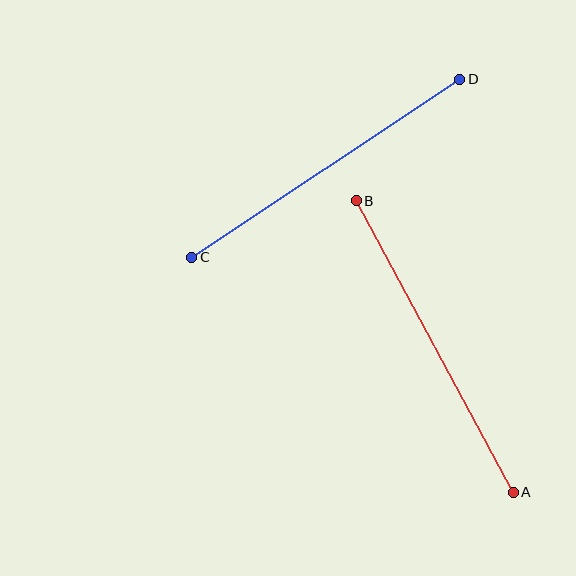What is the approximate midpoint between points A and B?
The midpoint is at approximately (435, 346) pixels.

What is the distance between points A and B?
The distance is approximately 331 pixels.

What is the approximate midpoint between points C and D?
The midpoint is at approximately (326, 168) pixels.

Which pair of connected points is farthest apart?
Points A and B are farthest apart.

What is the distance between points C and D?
The distance is approximately 321 pixels.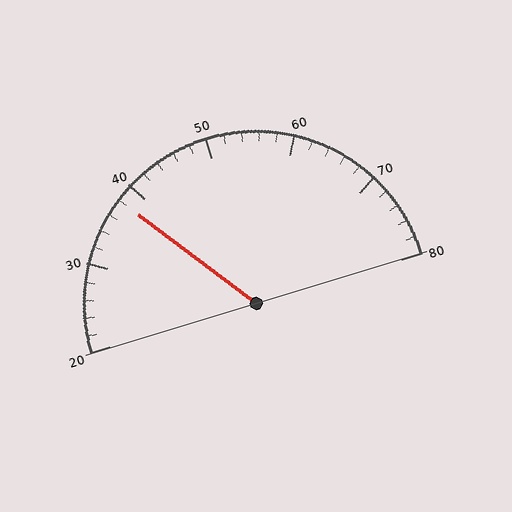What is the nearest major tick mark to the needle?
The nearest major tick mark is 40.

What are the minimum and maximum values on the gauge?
The gauge ranges from 20 to 80.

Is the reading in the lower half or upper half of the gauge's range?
The reading is in the lower half of the range (20 to 80).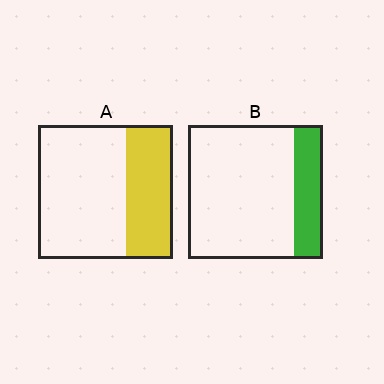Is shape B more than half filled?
No.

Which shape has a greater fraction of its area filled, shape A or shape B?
Shape A.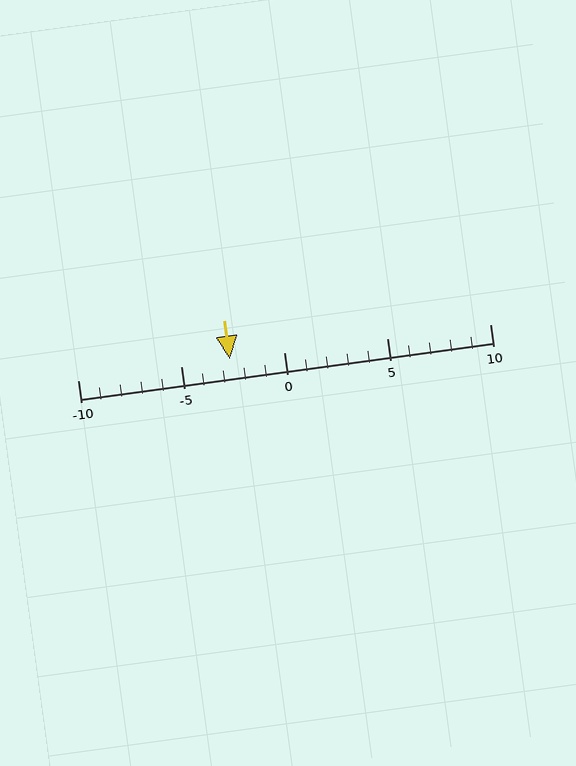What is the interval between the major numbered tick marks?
The major tick marks are spaced 5 units apart.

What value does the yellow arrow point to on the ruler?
The yellow arrow points to approximately -3.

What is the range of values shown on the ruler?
The ruler shows values from -10 to 10.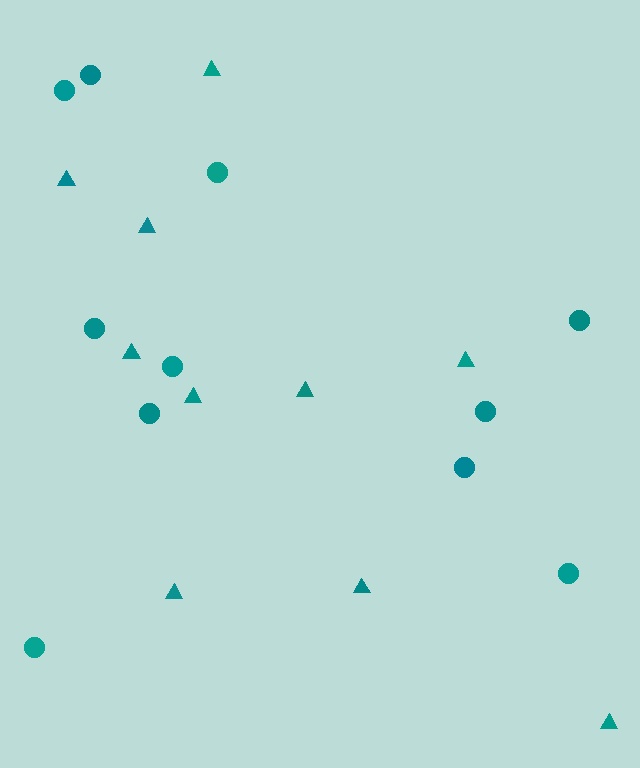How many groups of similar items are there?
There are 2 groups: one group of triangles (10) and one group of circles (11).